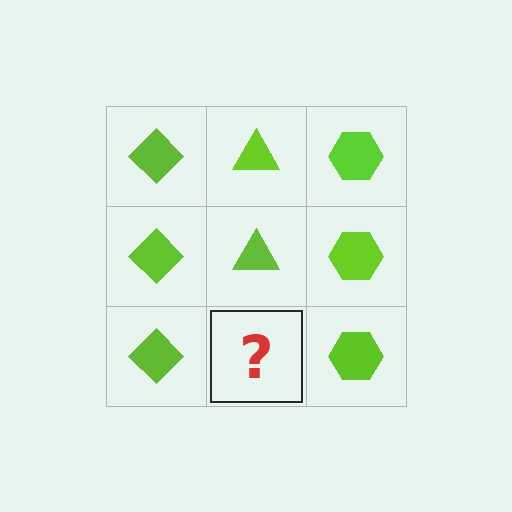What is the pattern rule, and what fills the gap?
The rule is that each column has a consistent shape. The gap should be filled with a lime triangle.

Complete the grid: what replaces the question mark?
The question mark should be replaced with a lime triangle.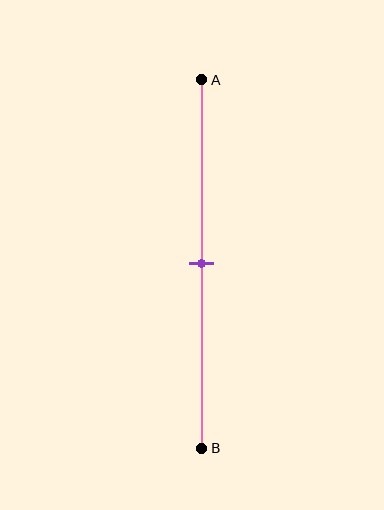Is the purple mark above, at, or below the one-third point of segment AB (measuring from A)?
The purple mark is below the one-third point of segment AB.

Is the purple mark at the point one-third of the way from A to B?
No, the mark is at about 50% from A, not at the 33% one-third point.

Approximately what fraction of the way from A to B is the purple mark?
The purple mark is approximately 50% of the way from A to B.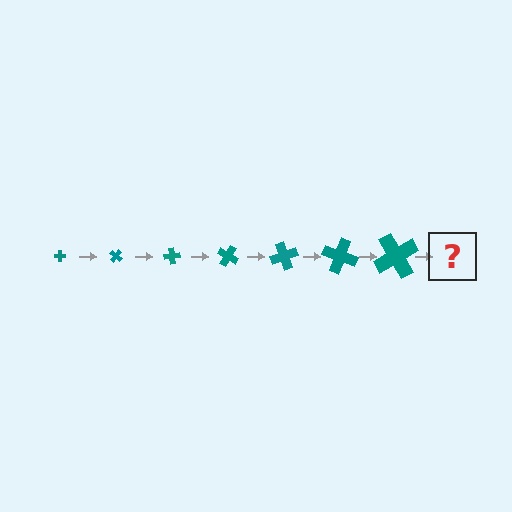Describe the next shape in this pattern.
It should be a cross, larger than the previous one and rotated 280 degrees from the start.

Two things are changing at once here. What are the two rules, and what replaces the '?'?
The two rules are that the cross grows larger each step and it rotates 40 degrees each step. The '?' should be a cross, larger than the previous one and rotated 280 degrees from the start.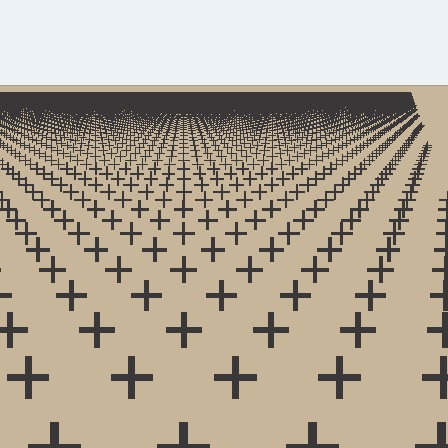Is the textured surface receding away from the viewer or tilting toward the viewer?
The surface is receding away from the viewer. Texture elements get smaller and denser toward the top.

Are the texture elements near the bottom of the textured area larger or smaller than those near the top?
Larger. Near the bottom, elements are closer to the viewer and appear at a bigger on-screen size.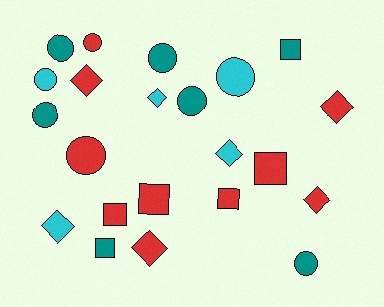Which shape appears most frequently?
Circle, with 9 objects.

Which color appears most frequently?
Red, with 10 objects.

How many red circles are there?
There are 2 red circles.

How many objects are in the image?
There are 22 objects.